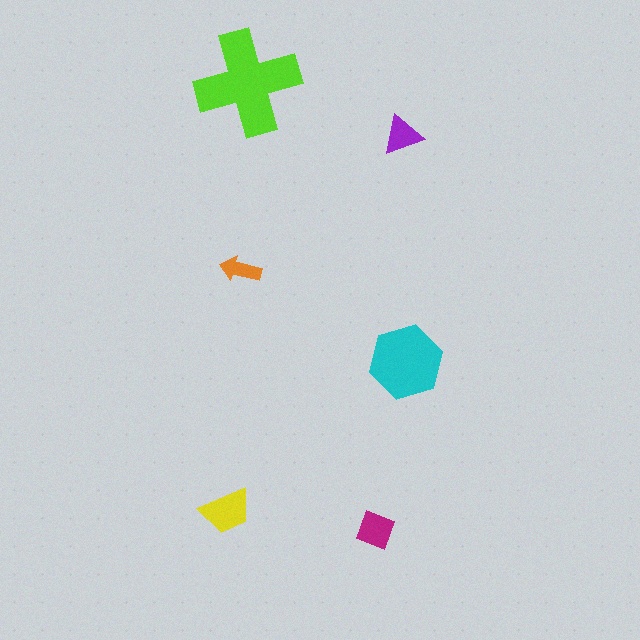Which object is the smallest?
The orange arrow.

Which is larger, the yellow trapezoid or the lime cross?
The lime cross.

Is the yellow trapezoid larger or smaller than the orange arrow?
Larger.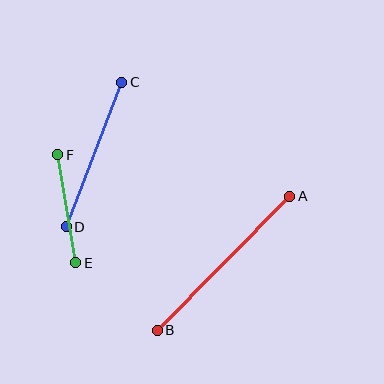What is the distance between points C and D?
The distance is approximately 155 pixels.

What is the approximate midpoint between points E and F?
The midpoint is at approximately (67, 209) pixels.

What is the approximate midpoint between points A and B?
The midpoint is at approximately (224, 263) pixels.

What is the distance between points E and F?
The distance is approximately 109 pixels.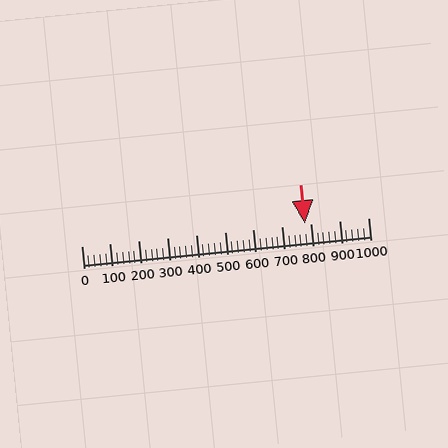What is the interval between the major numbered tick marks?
The major tick marks are spaced 100 units apart.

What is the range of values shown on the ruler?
The ruler shows values from 0 to 1000.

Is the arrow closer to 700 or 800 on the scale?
The arrow is closer to 800.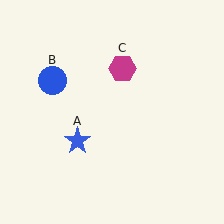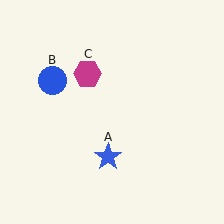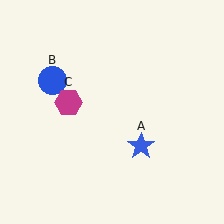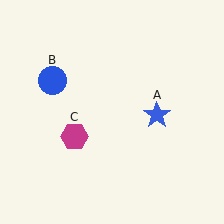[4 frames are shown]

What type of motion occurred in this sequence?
The blue star (object A), magenta hexagon (object C) rotated counterclockwise around the center of the scene.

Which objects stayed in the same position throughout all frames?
Blue circle (object B) remained stationary.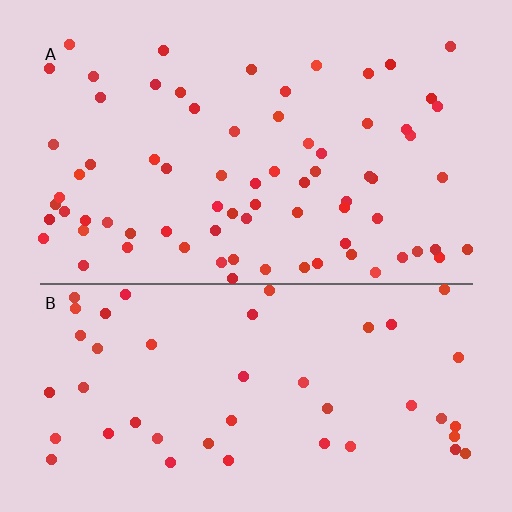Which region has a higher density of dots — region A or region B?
A (the top).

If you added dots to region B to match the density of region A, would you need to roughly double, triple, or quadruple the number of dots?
Approximately double.